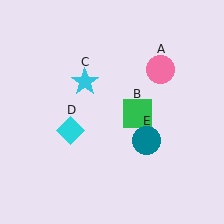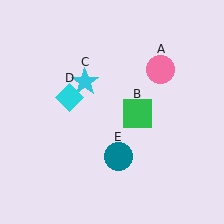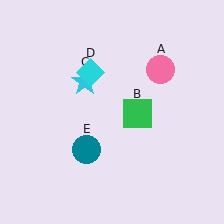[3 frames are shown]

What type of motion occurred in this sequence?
The cyan diamond (object D), teal circle (object E) rotated clockwise around the center of the scene.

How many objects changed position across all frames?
2 objects changed position: cyan diamond (object D), teal circle (object E).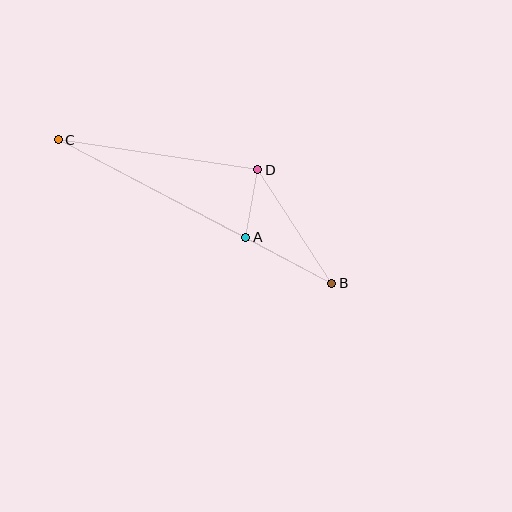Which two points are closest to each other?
Points A and D are closest to each other.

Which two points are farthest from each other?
Points B and C are farthest from each other.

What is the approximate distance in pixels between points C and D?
The distance between C and D is approximately 202 pixels.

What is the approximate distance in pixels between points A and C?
The distance between A and C is approximately 212 pixels.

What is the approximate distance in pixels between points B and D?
The distance between B and D is approximately 136 pixels.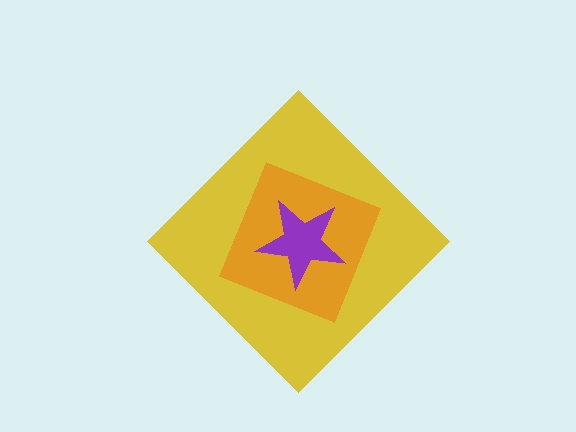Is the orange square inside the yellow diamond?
Yes.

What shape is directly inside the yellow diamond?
The orange square.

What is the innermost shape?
The purple star.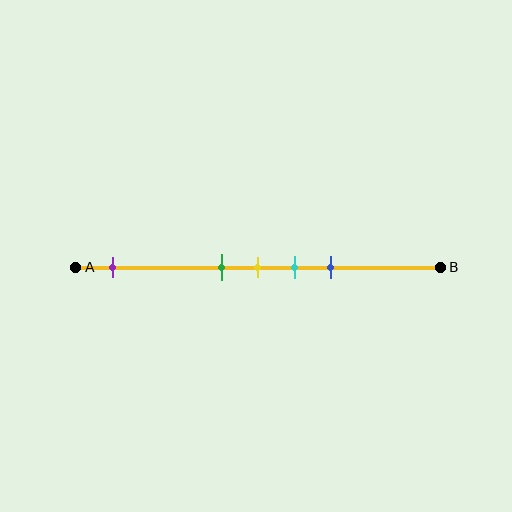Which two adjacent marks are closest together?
The green and yellow marks are the closest adjacent pair.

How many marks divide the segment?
There are 5 marks dividing the segment.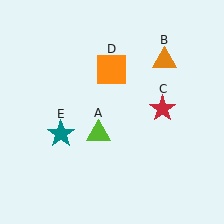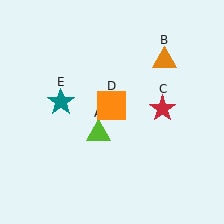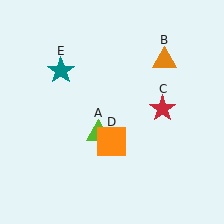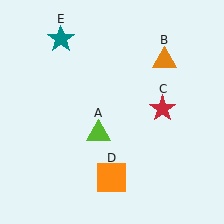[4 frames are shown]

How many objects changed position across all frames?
2 objects changed position: orange square (object D), teal star (object E).